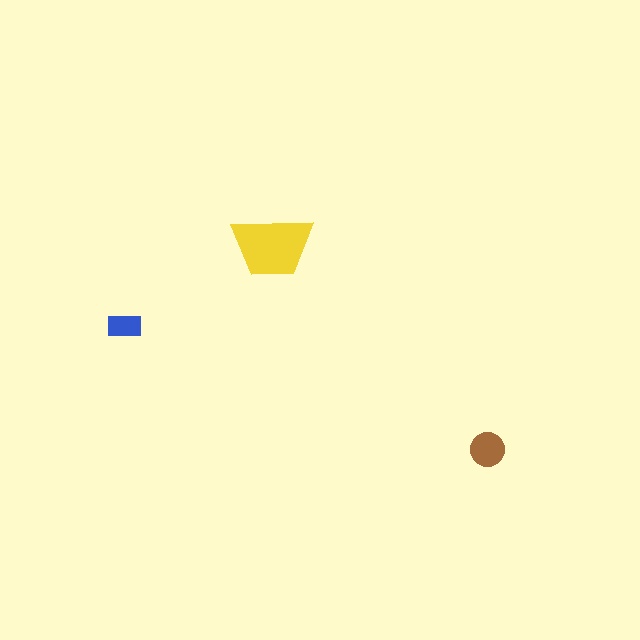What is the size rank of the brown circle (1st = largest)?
2nd.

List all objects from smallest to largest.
The blue rectangle, the brown circle, the yellow trapezoid.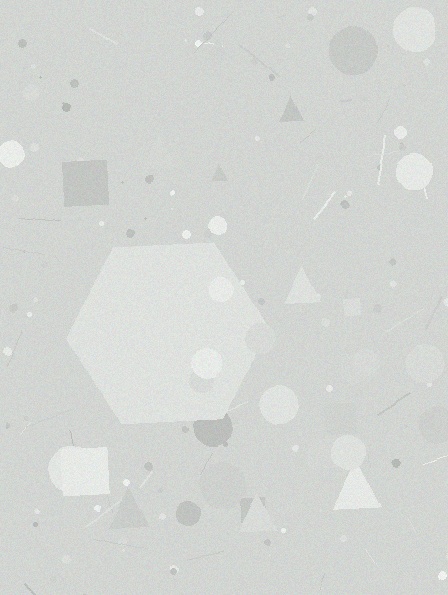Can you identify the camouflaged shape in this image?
The camouflaged shape is a hexagon.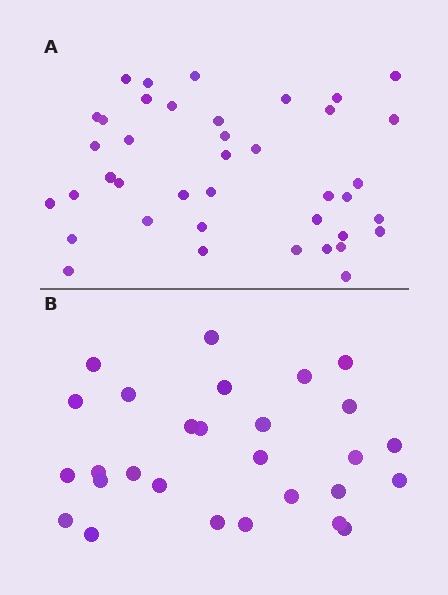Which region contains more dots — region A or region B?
Region A (the top region) has more dots.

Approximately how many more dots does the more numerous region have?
Region A has roughly 12 or so more dots than region B.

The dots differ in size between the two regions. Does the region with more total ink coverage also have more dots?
No. Region B has more total ink coverage because its dots are larger, but region A actually contains more individual dots. Total area can be misleading — the number of items is what matters here.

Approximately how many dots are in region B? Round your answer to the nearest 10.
About 30 dots. (The exact count is 28, which rounds to 30.)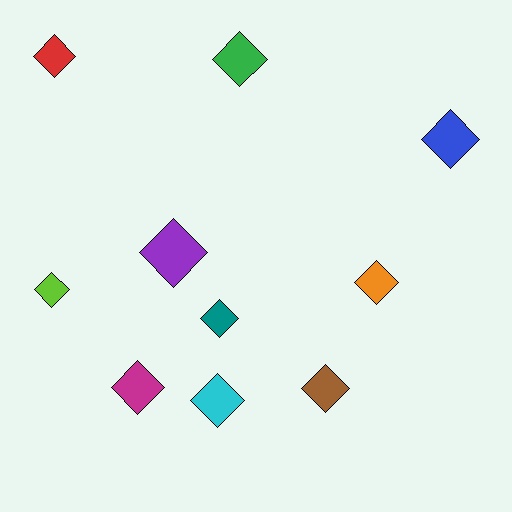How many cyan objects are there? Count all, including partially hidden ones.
There is 1 cyan object.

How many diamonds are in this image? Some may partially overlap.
There are 10 diamonds.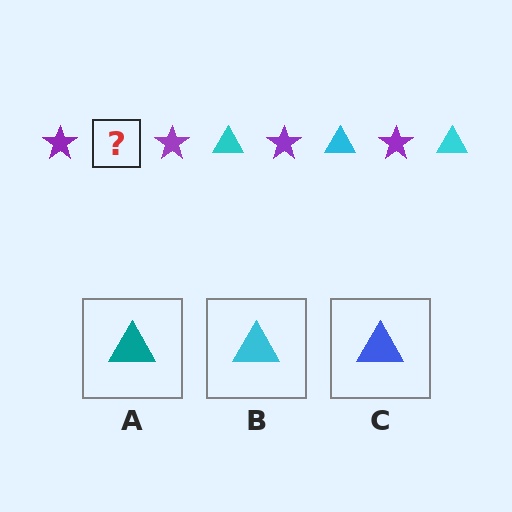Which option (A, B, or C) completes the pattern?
B.